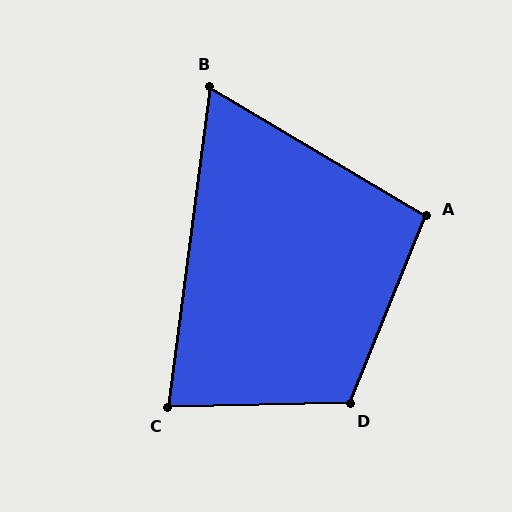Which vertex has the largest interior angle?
D, at approximately 113 degrees.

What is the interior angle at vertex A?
Approximately 99 degrees (obtuse).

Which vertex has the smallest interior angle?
B, at approximately 67 degrees.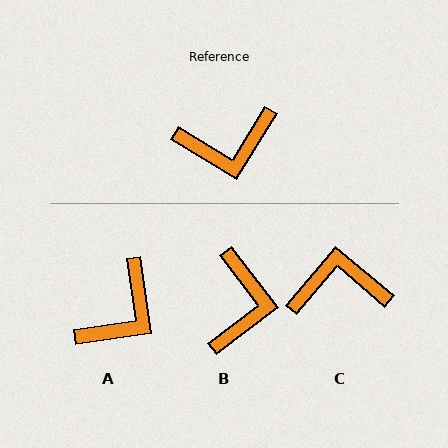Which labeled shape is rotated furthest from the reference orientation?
C, about 171 degrees away.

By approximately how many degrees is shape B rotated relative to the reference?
Approximately 69 degrees counter-clockwise.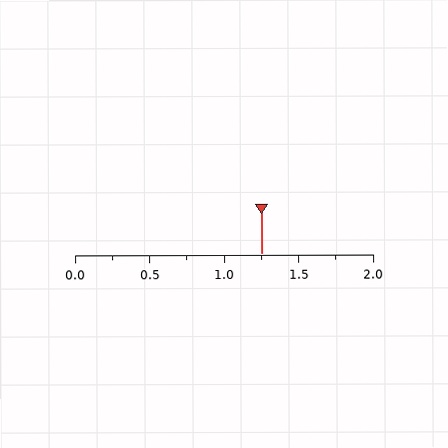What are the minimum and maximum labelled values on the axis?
The axis runs from 0.0 to 2.0.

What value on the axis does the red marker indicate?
The marker indicates approximately 1.25.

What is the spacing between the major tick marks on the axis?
The major ticks are spaced 0.5 apart.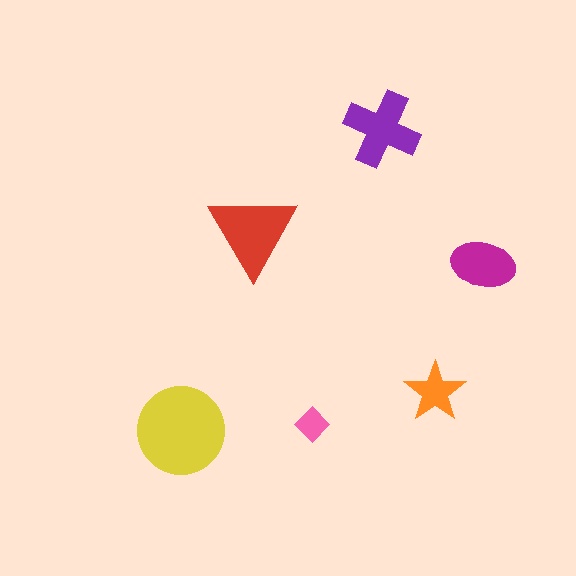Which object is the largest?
The yellow circle.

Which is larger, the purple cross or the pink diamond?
The purple cross.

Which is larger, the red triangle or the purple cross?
The red triangle.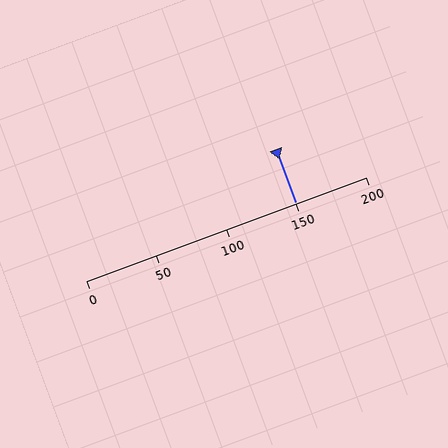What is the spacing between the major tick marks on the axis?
The major ticks are spaced 50 apart.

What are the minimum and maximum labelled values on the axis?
The axis runs from 0 to 200.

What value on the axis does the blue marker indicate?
The marker indicates approximately 150.